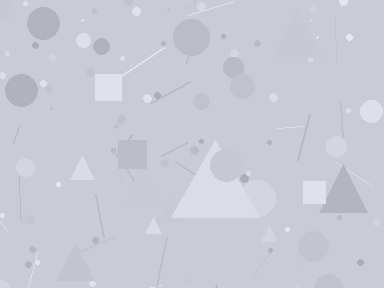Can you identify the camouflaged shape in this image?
The camouflaged shape is a triangle.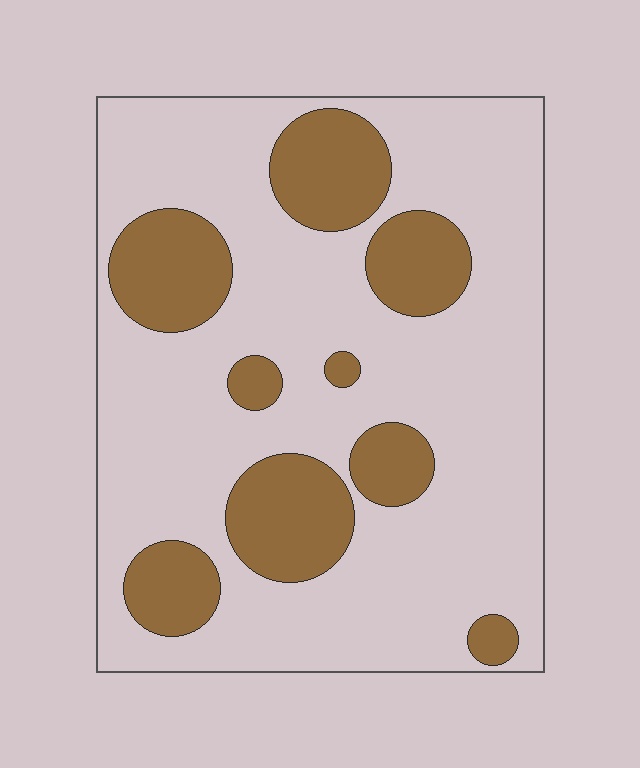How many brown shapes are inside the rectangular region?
9.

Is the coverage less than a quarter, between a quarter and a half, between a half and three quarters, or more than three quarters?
Between a quarter and a half.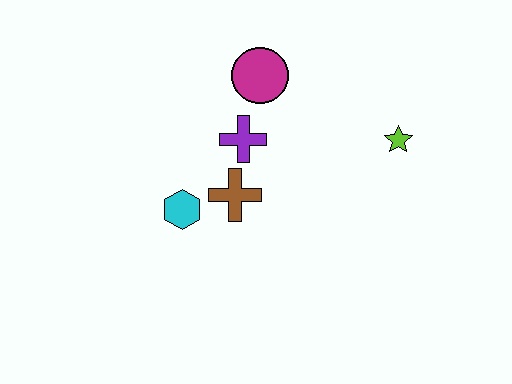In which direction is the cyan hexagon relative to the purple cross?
The cyan hexagon is below the purple cross.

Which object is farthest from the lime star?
The cyan hexagon is farthest from the lime star.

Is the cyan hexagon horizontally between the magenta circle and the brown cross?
No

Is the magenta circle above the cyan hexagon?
Yes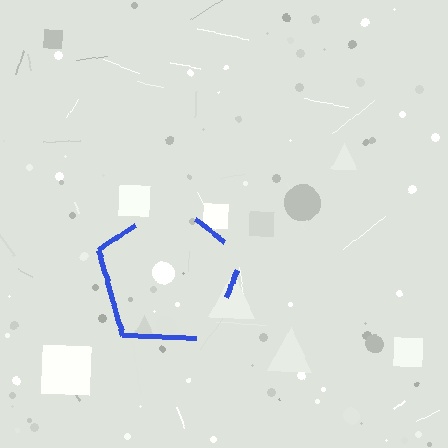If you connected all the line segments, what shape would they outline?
They would outline a pentagon.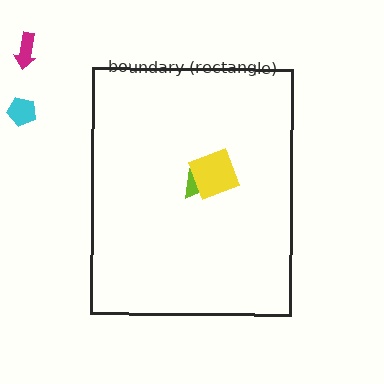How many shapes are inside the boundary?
2 inside, 2 outside.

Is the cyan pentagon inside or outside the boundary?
Outside.